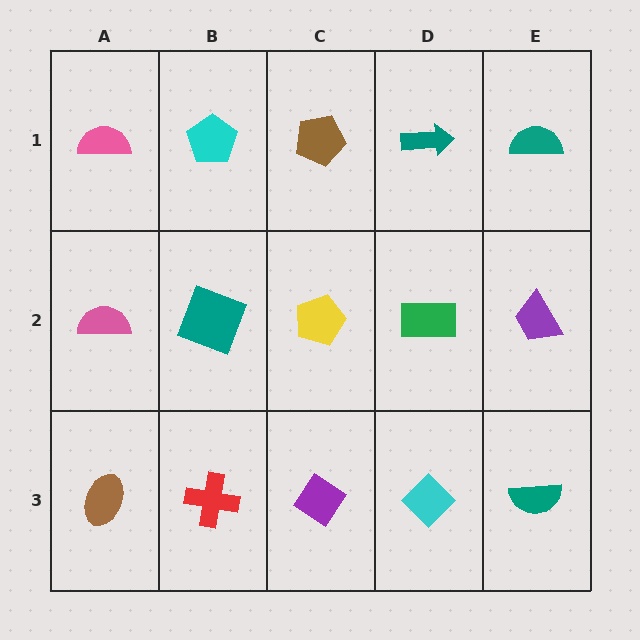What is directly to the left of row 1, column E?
A teal arrow.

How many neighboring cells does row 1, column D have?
3.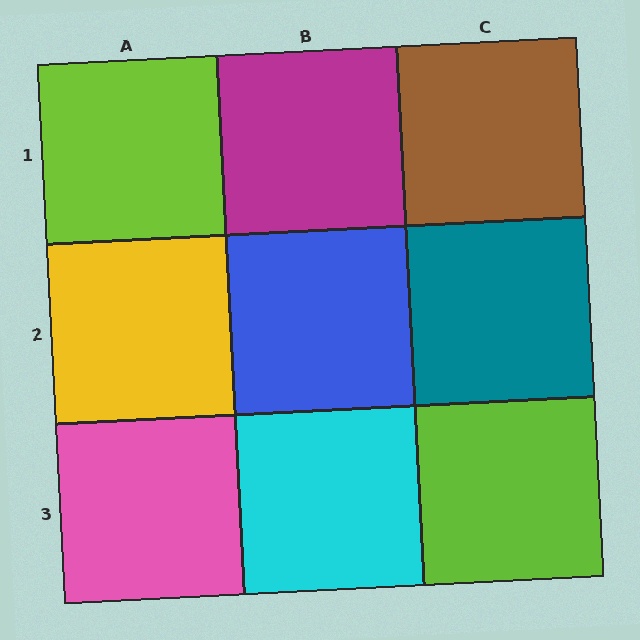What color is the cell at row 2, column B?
Blue.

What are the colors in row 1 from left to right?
Lime, magenta, brown.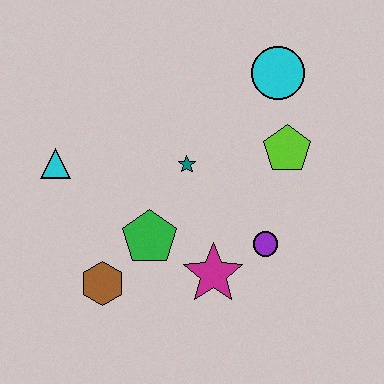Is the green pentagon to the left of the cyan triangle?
No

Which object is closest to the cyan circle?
The lime pentagon is closest to the cyan circle.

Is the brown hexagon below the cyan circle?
Yes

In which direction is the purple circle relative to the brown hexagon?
The purple circle is to the right of the brown hexagon.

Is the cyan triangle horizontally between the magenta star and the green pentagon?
No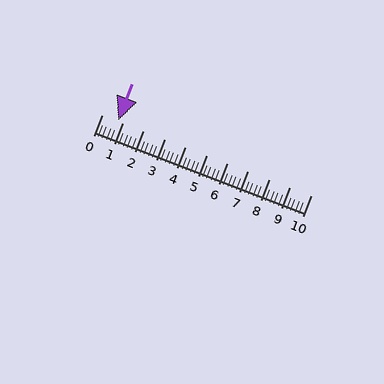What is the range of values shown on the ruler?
The ruler shows values from 0 to 10.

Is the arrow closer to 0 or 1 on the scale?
The arrow is closer to 1.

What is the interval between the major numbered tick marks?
The major tick marks are spaced 1 units apart.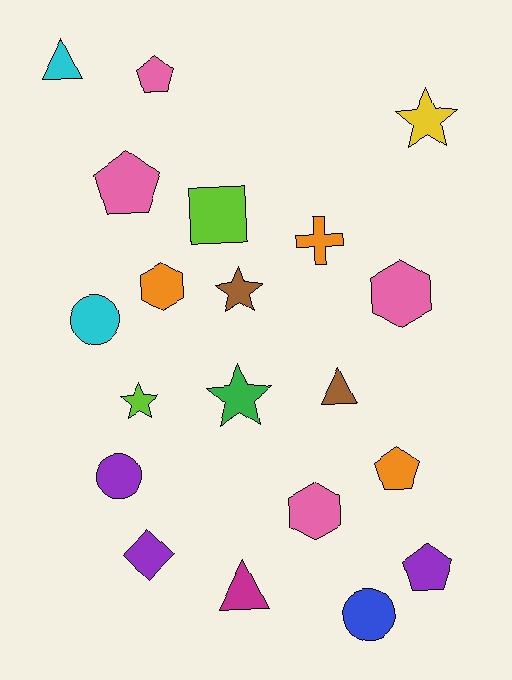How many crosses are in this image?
There is 1 cross.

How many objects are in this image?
There are 20 objects.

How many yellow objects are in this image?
There is 1 yellow object.